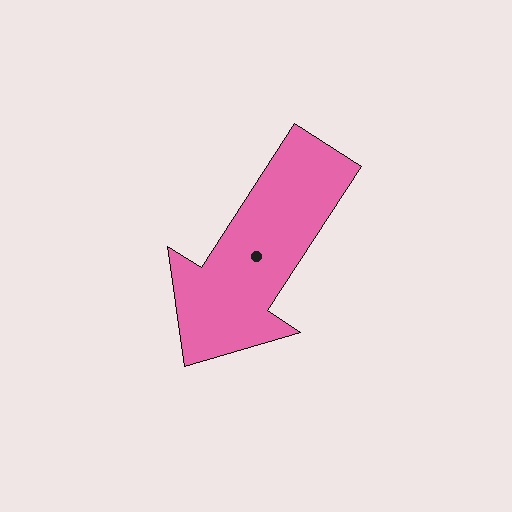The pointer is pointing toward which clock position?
Roughly 7 o'clock.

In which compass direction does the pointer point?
Southwest.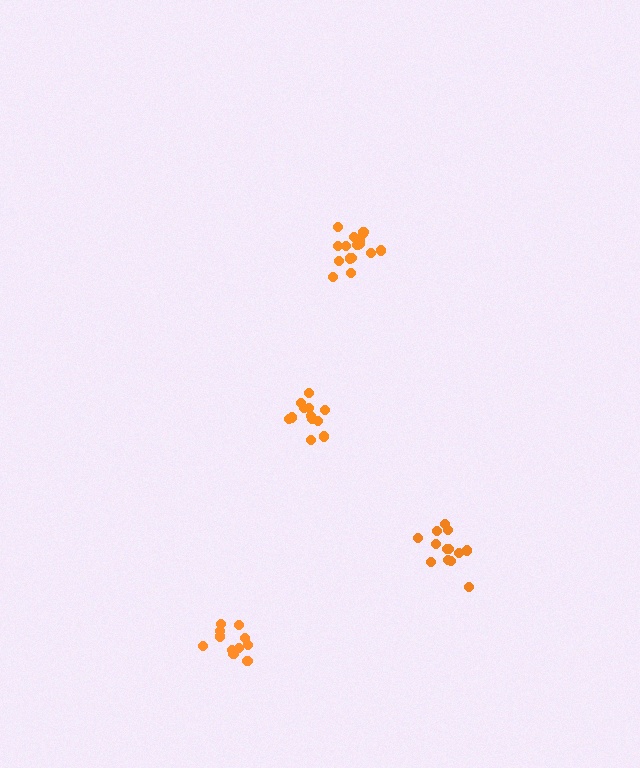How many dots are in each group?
Group 1: 13 dots, Group 2: 12 dots, Group 3: 11 dots, Group 4: 16 dots (52 total).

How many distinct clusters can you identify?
There are 4 distinct clusters.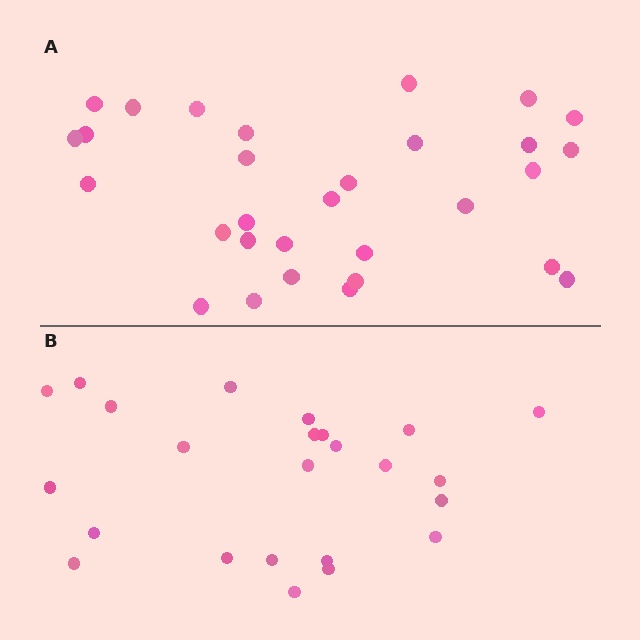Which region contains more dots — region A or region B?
Region A (the top region) has more dots.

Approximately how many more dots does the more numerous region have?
Region A has about 6 more dots than region B.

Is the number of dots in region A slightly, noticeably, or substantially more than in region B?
Region A has noticeably more, but not dramatically so. The ratio is roughly 1.2 to 1.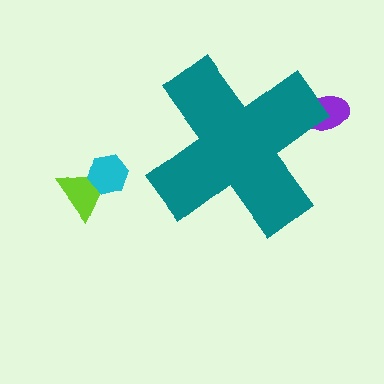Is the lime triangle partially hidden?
No, the lime triangle is fully visible.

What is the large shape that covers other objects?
A teal cross.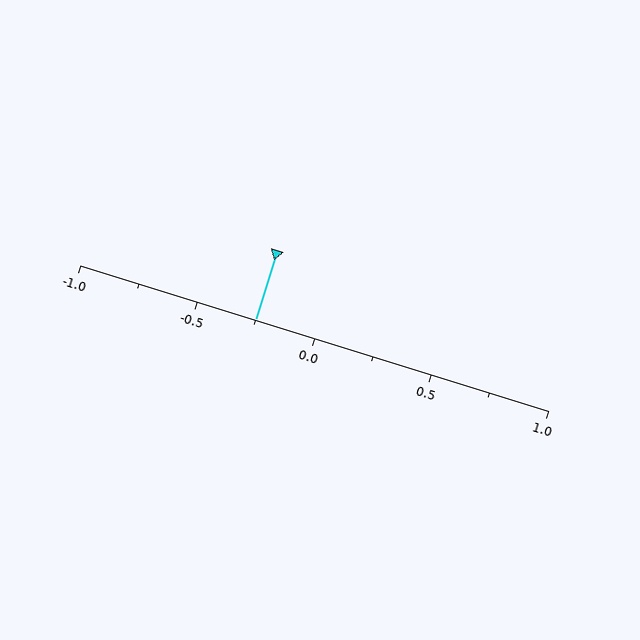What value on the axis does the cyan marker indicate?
The marker indicates approximately -0.25.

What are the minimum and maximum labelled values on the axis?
The axis runs from -1.0 to 1.0.